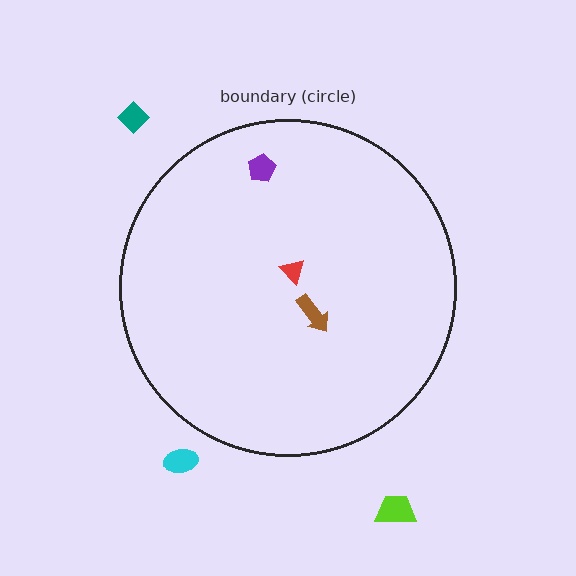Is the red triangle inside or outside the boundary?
Inside.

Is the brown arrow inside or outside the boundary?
Inside.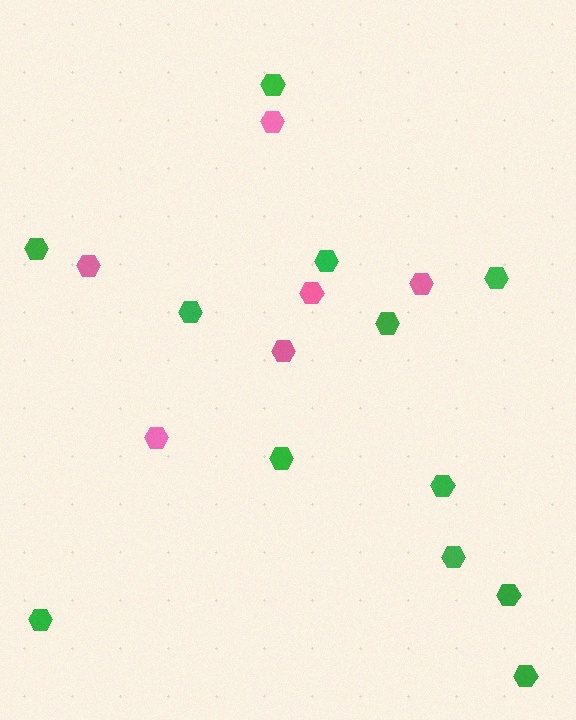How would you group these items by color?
There are 2 groups: one group of green hexagons (12) and one group of pink hexagons (6).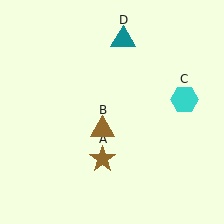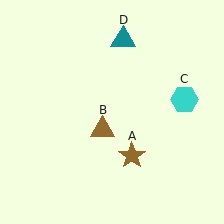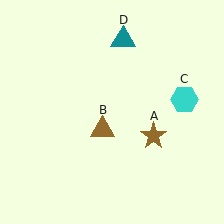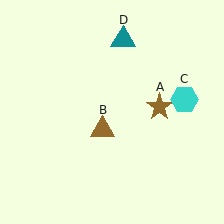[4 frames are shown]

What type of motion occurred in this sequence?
The brown star (object A) rotated counterclockwise around the center of the scene.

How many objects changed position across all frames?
1 object changed position: brown star (object A).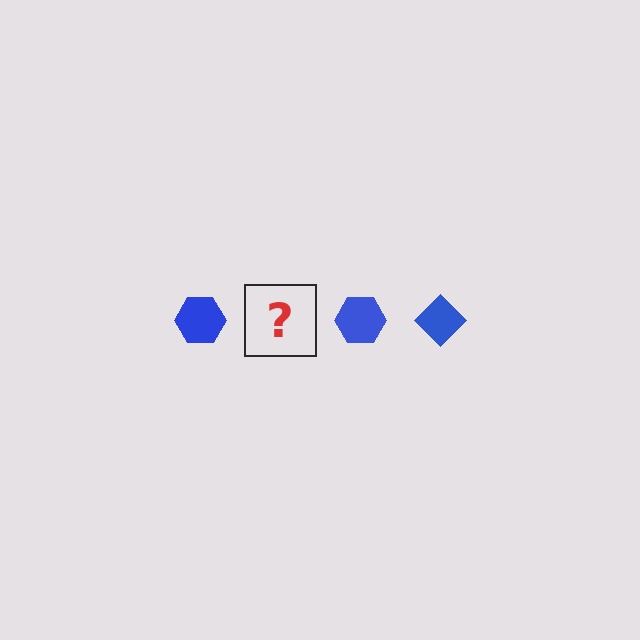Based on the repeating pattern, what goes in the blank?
The blank should be a blue diamond.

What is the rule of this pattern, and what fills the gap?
The rule is that the pattern cycles through hexagon, diamond shapes in blue. The gap should be filled with a blue diamond.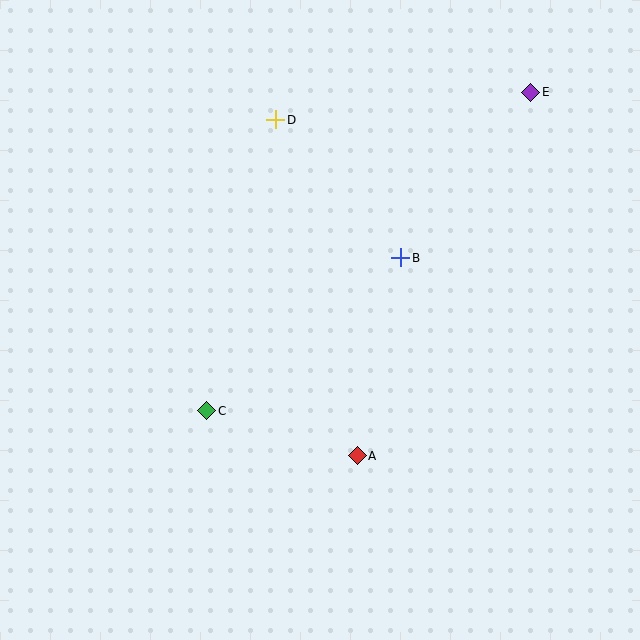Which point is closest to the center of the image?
Point B at (401, 258) is closest to the center.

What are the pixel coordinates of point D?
Point D is at (276, 120).